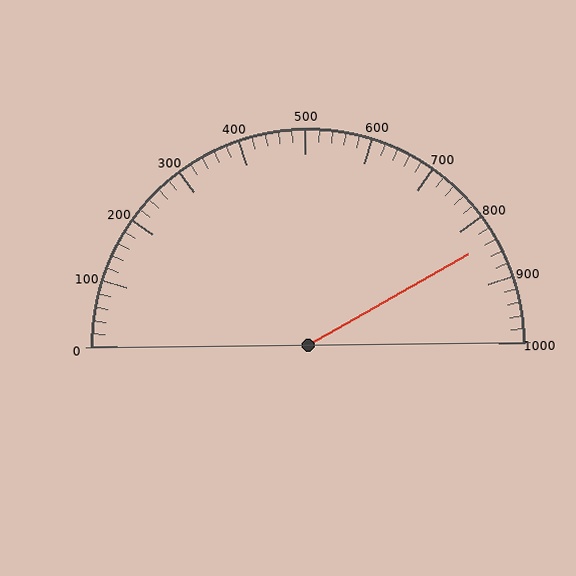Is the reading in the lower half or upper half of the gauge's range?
The reading is in the upper half of the range (0 to 1000).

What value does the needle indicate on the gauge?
The needle indicates approximately 840.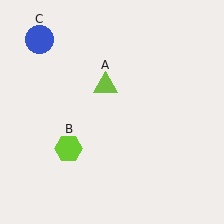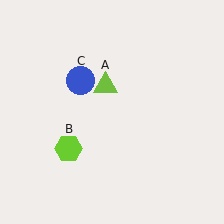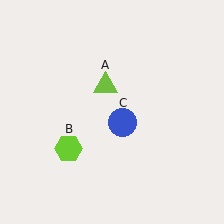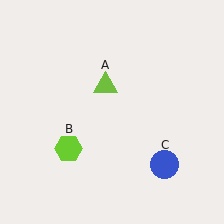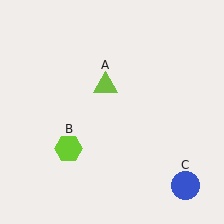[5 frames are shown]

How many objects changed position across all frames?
1 object changed position: blue circle (object C).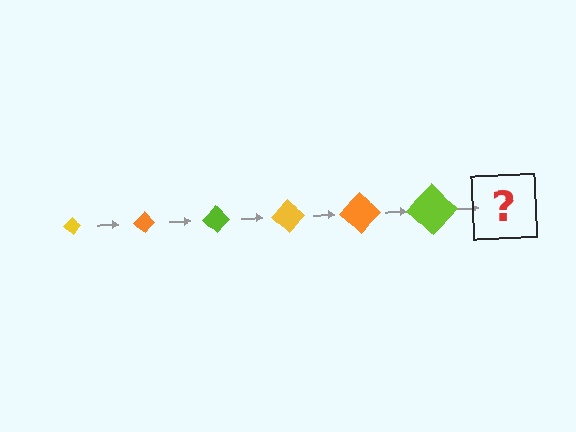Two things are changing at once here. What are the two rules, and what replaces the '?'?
The two rules are that the diamond grows larger each step and the color cycles through yellow, orange, and lime. The '?' should be a yellow diamond, larger than the previous one.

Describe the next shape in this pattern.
It should be a yellow diamond, larger than the previous one.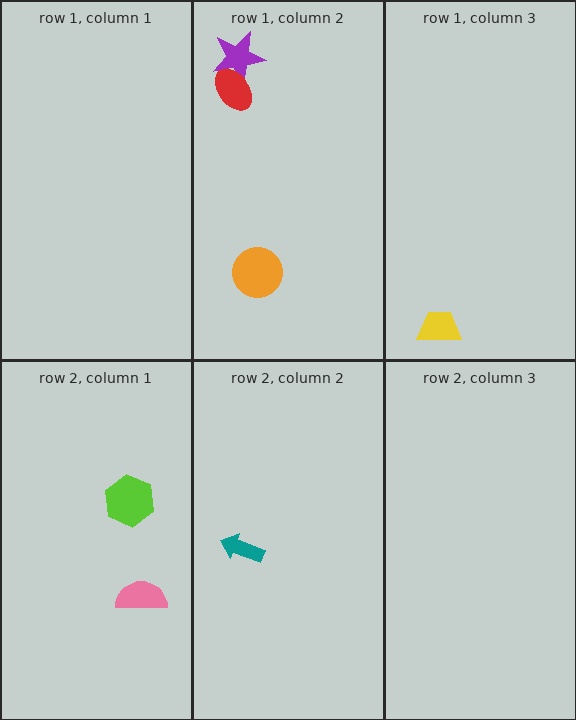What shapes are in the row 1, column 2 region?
The purple star, the red ellipse, the orange circle.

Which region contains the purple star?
The row 1, column 2 region.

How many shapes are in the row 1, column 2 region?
3.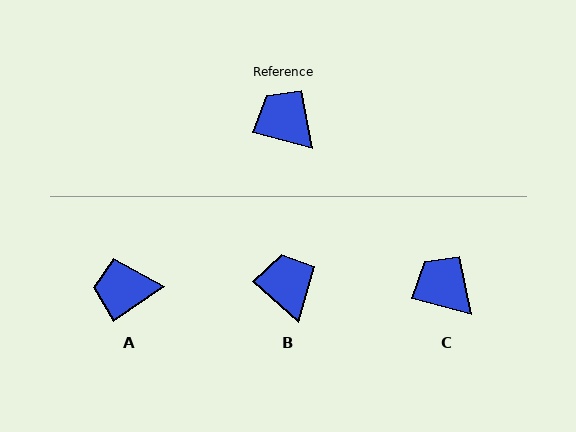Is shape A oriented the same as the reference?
No, it is off by about 50 degrees.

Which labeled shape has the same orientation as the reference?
C.